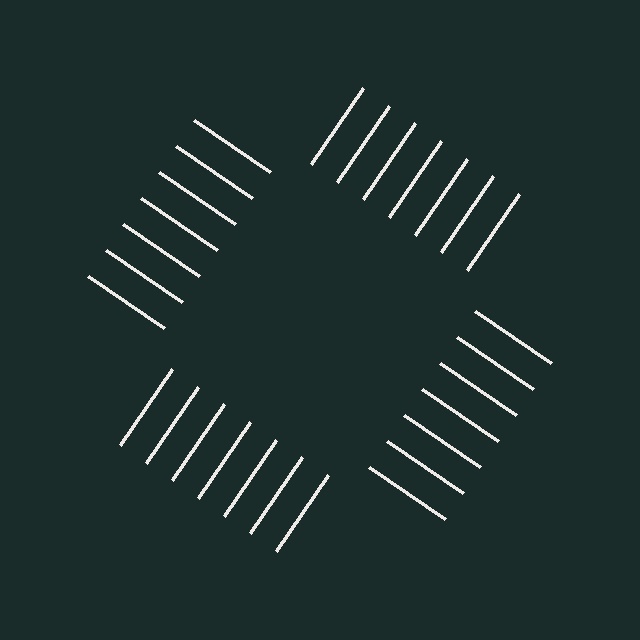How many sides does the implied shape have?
4 sides — the line-ends trace a square.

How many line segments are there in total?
28 — 7 along each of the 4 edges.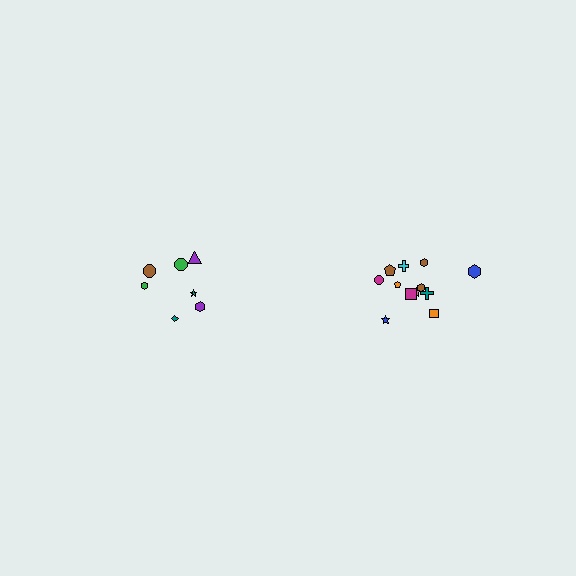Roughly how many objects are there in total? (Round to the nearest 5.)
Roughly 20 objects in total.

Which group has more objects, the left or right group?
The right group.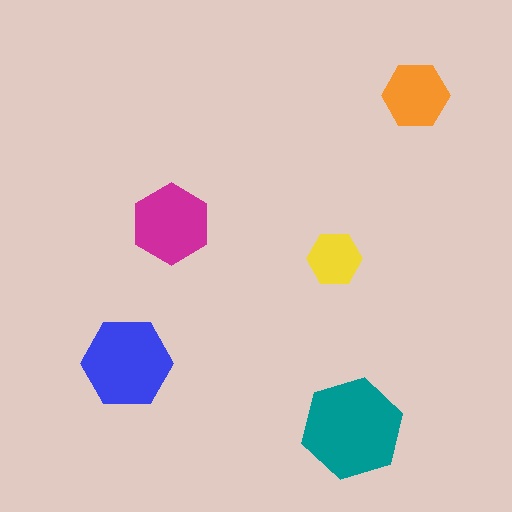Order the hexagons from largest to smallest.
the teal one, the blue one, the magenta one, the orange one, the yellow one.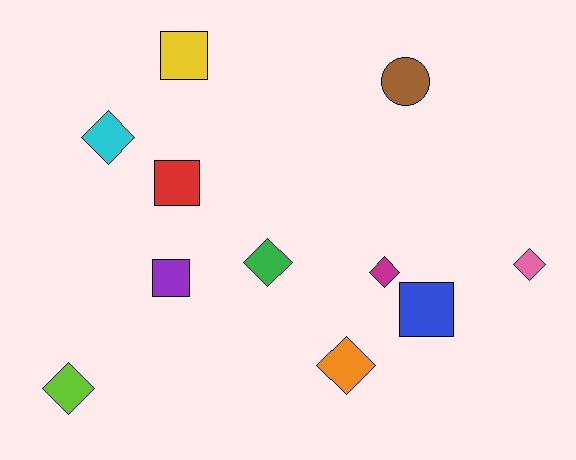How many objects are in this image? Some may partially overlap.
There are 11 objects.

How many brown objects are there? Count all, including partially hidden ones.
There is 1 brown object.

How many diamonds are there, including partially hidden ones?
There are 6 diamonds.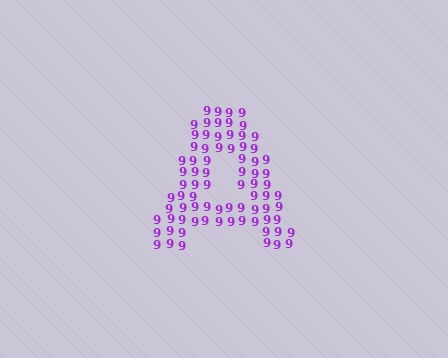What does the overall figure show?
The overall figure shows the letter A.